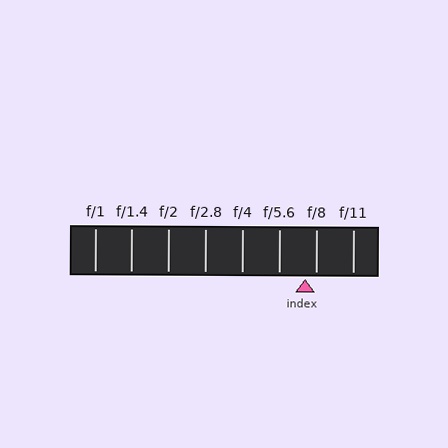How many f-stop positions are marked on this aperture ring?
There are 8 f-stop positions marked.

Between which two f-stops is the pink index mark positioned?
The index mark is between f/5.6 and f/8.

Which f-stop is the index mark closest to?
The index mark is closest to f/8.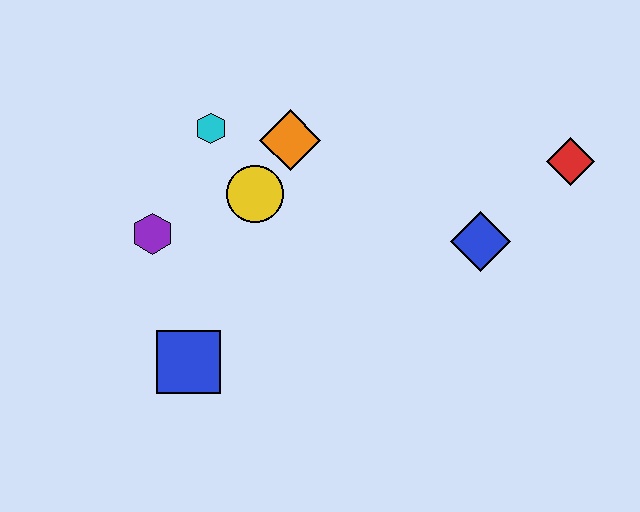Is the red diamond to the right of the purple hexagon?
Yes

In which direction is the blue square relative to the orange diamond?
The blue square is below the orange diamond.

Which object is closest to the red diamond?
The blue diamond is closest to the red diamond.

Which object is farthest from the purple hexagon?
The red diamond is farthest from the purple hexagon.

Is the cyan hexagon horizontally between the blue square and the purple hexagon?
No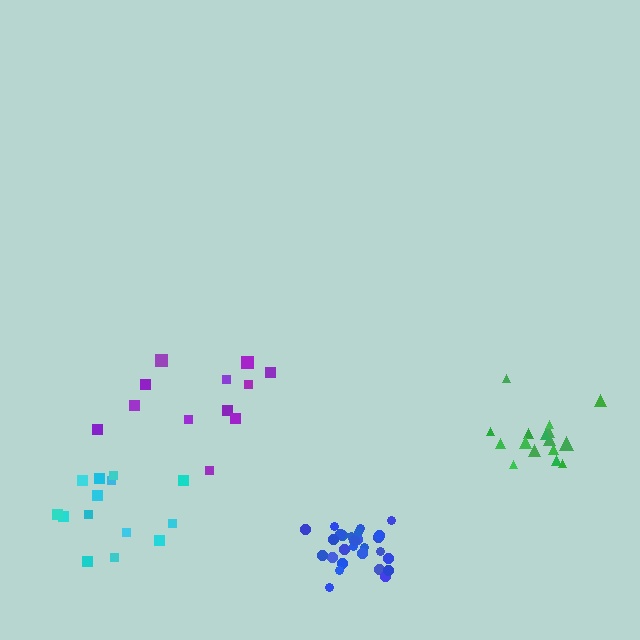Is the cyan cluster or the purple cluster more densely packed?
Cyan.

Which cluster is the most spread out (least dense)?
Purple.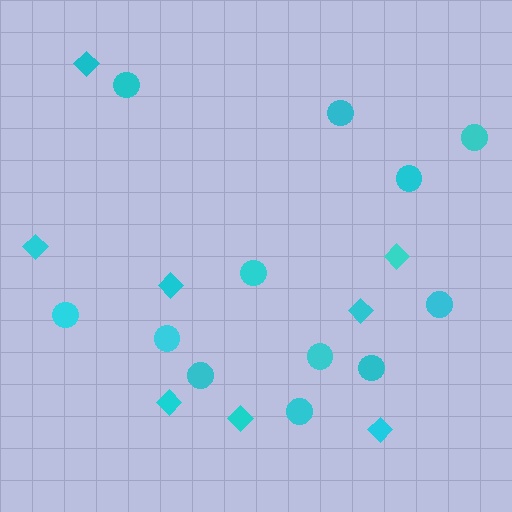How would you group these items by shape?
There are 2 groups: one group of circles (12) and one group of diamonds (8).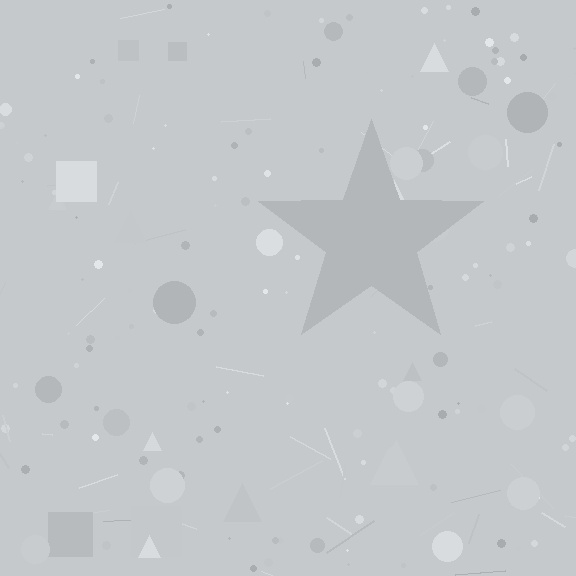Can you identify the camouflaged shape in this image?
The camouflaged shape is a star.